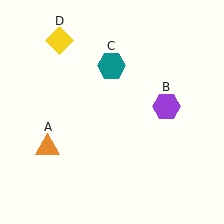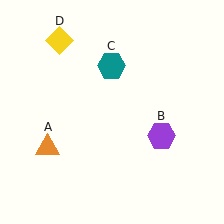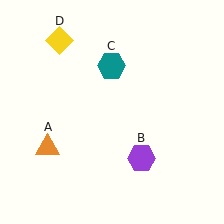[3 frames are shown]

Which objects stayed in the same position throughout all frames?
Orange triangle (object A) and teal hexagon (object C) and yellow diamond (object D) remained stationary.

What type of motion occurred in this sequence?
The purple hexagon (object B) rotated clockwise around the center of the scene.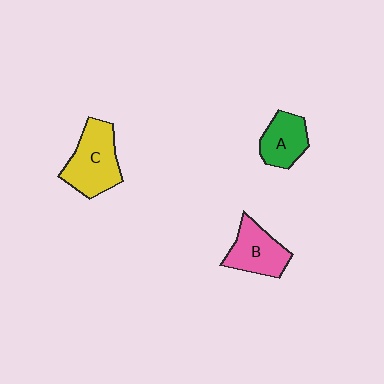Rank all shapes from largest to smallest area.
From largest to smallest: C (yellow), B (pink), A (green).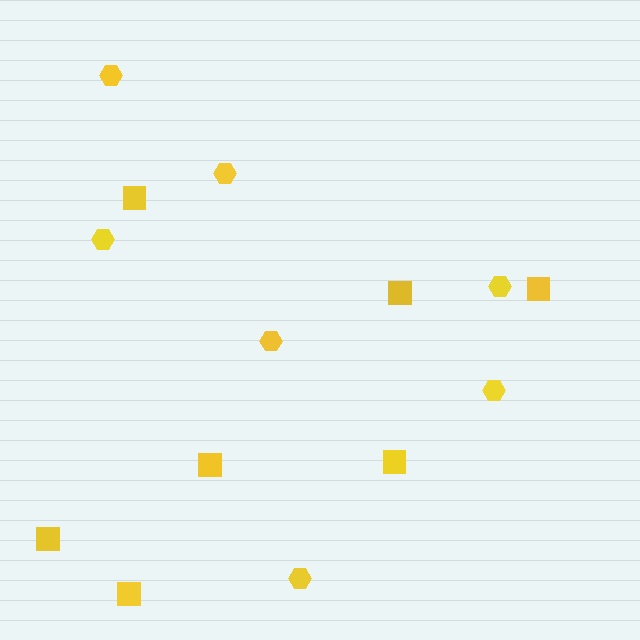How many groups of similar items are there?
There are 2 groups: one group of squares (7) and one group of hexagons (7).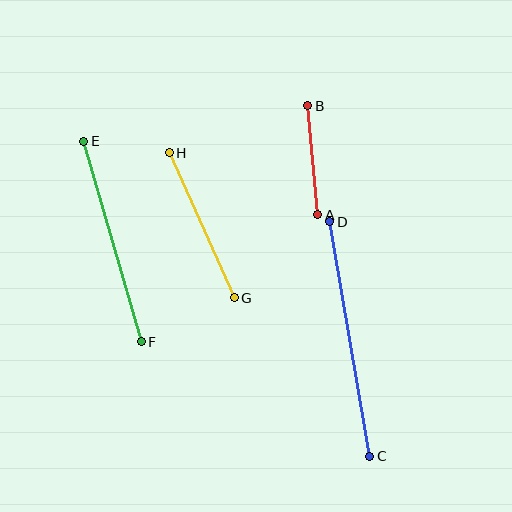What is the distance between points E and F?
The distance is approximately 208 pixels.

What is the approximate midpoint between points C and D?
The midpoint is at approximately (350, 339) pixels.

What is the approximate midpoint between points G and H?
The midpoint is at approximately (202, 225) pixels.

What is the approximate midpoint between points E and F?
The midpoint is at approximately (112, 242) pixels.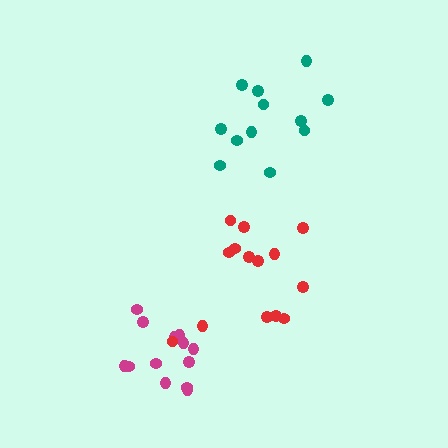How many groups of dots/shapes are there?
There are 3 groups.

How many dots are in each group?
Group 1: 12 dots, Group 2: 13 dots, Group 3: 14 dots (39 total).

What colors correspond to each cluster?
The clusters are colored: teal, magenta, red.